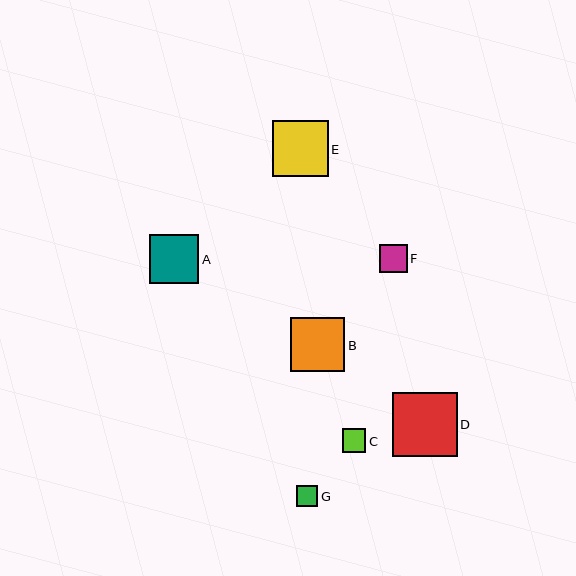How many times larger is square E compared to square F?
Square E is approximately 2.0 times the size of square F.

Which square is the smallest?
Square G is the smallest with a size of approximately 21 pixels.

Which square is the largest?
Square D is the largest with a size of approximately 64 pixels.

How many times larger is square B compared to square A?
Square B is approximately 1.1 times the size of square A.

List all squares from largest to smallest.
From largest to smallest: D, E, B, A, F, C, G.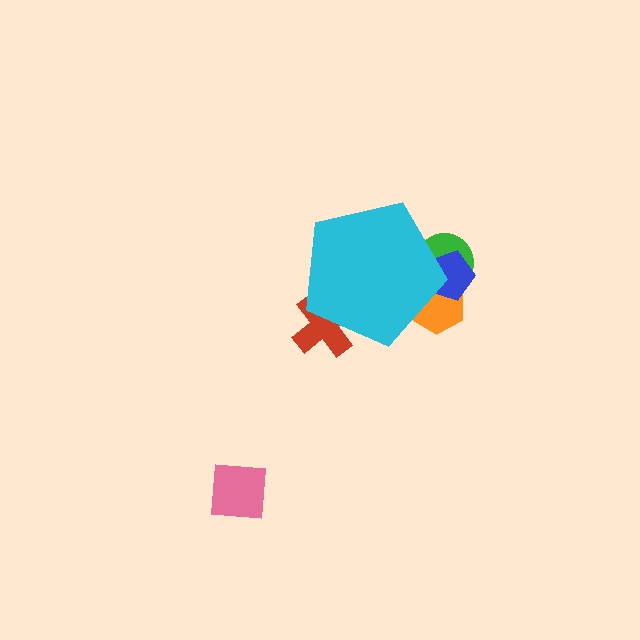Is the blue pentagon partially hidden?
Yes, the blue pentagon is partially hidden behind the cyan pentagon.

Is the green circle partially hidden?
Yes, the green circle is partially hidden behind the cyan pentagon.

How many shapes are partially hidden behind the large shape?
4 shapes are partially hidden.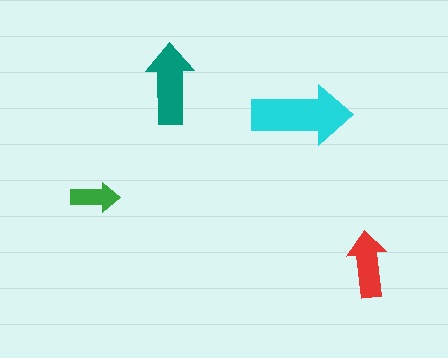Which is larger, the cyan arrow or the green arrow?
The cyan one.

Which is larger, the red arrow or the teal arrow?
The teal one.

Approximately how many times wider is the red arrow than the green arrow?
About 1.5 times wider.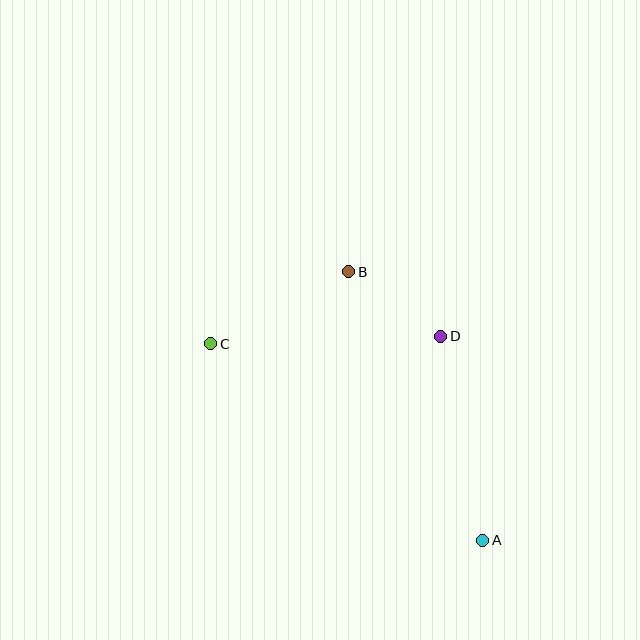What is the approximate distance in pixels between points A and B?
The distance between A and B is approximately 300 pixels.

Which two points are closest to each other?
Points B and D are closest to each other.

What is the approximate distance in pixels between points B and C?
The distance between B and C is approximately 156 pixels.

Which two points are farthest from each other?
Points A and C are farthest from each other.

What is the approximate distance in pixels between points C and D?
The distance between C and D is approximately 230 pixels.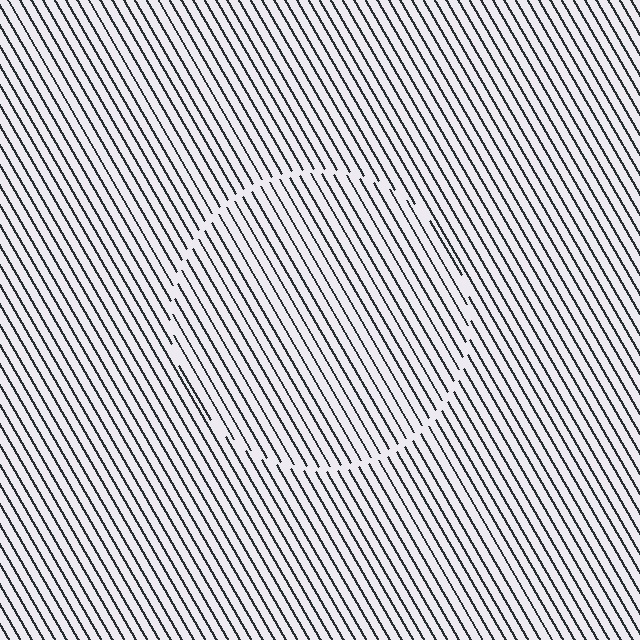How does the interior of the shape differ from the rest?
The interior of the shape contains the same grating, shifted by half a period — the contour is defined by the phase discontinuity where line-ends from the inner and outer gratings abut.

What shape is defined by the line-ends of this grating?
An illusory circle. The interior of the shape contains the same grating, shifted by half a period — the contour is defined by the phase discontinuity where line-ends from the inner and outer gratings abut.